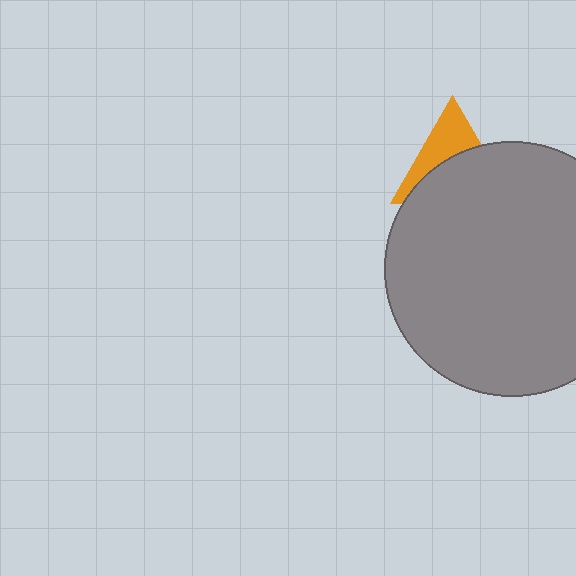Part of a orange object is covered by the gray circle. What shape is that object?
It is a triangle.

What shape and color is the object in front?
The object in front is a gray circle.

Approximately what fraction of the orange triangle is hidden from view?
Roughly 58% of the orange triangle is hidden behind the gray circle.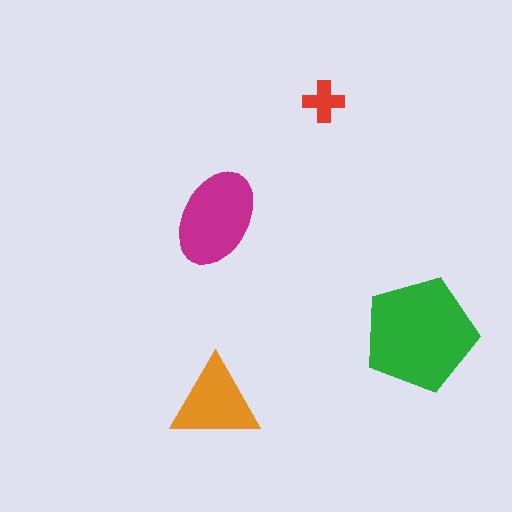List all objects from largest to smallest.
The green pentagon, the magenta ellipse, the orange triangle, the red cross.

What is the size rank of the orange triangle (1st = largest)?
3rd.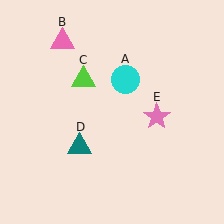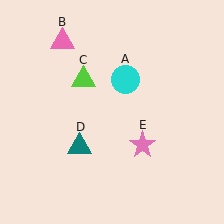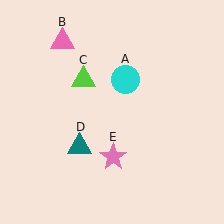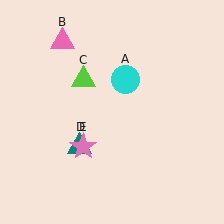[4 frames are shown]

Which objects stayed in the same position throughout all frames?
Cyan circle (object A) and pink triangle (object B) and lime triangle (object C) and teal triangle (object D) remained stationary.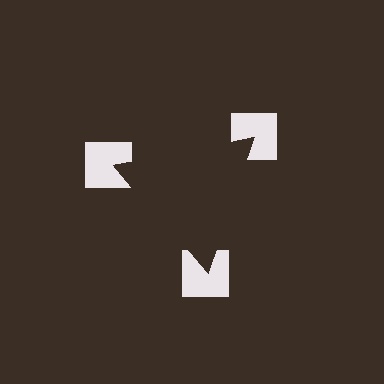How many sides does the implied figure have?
3 sides.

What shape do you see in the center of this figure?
An illusory triangle — its edges are inferred from the aligned wedge cuts in the notched squares, not physically drawn.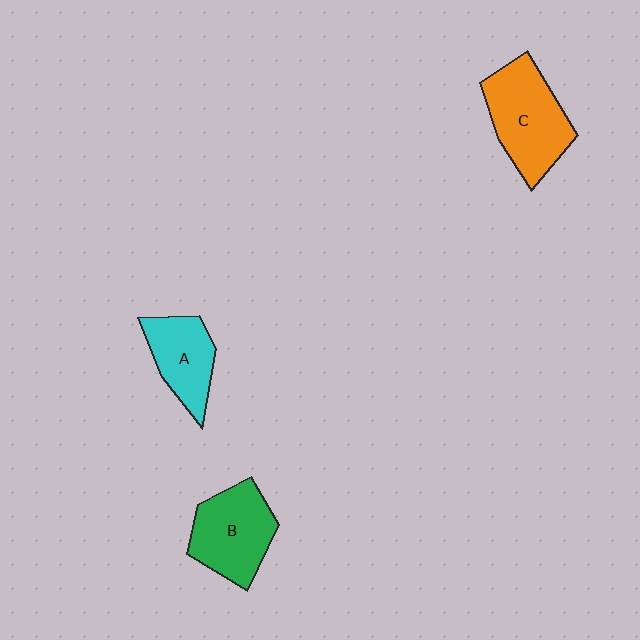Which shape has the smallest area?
Shape A (cyan).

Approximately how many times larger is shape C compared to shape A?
Approximately 1.4 times.